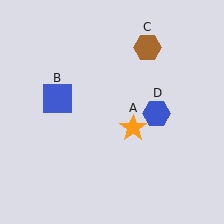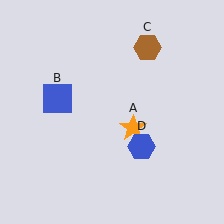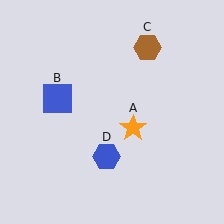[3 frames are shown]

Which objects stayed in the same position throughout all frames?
Orange star (object A) and blue square (object B) and brown hexagon (object C) remained stationary.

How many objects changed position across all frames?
1 object changed position: blue hexagon (object D).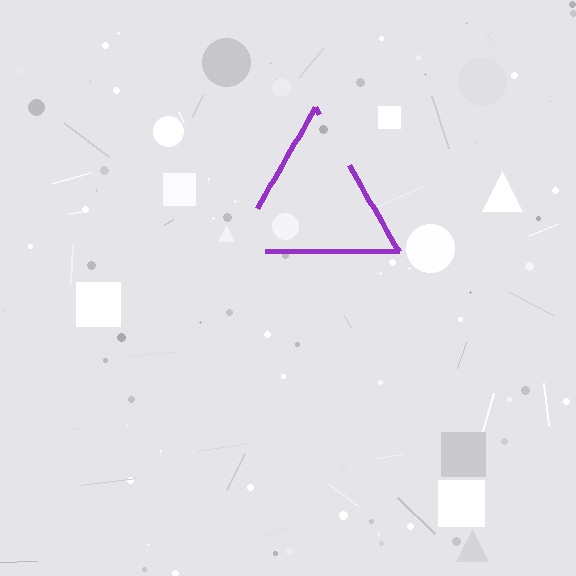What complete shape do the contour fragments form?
The contour fragments form a triangle.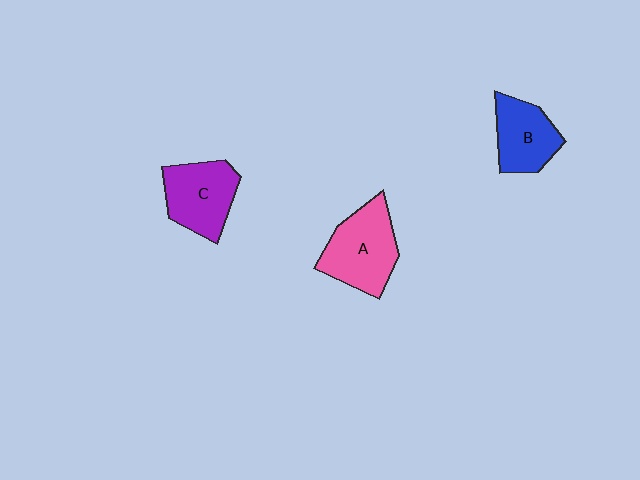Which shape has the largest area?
Shape A (pink).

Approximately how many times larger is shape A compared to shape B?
Approximately 1.3 times.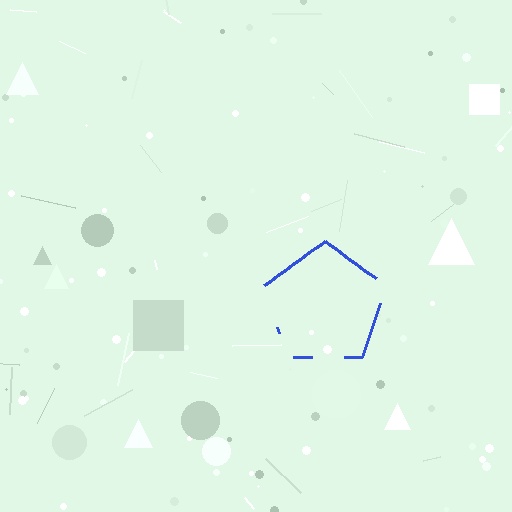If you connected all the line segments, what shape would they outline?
They would outline a pentagon.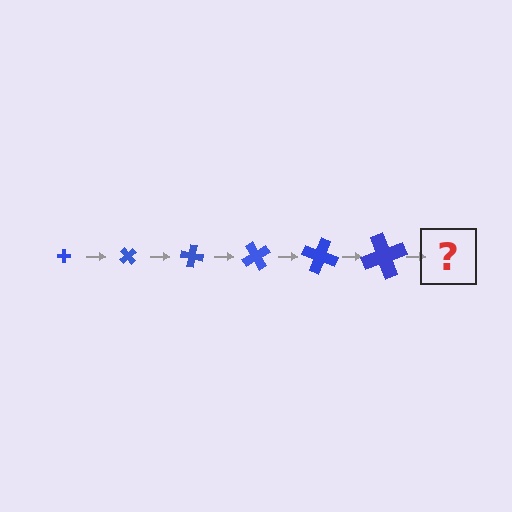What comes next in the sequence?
The next element should be a cross, larger than the previous one and rotated 300 degrees from the start.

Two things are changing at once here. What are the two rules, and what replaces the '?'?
The two rules are that the cross grows larger each step and it rotates 50 degrees each step. The '?' should be a cross, larger than the previous one and rotated 300 degrees from the start.